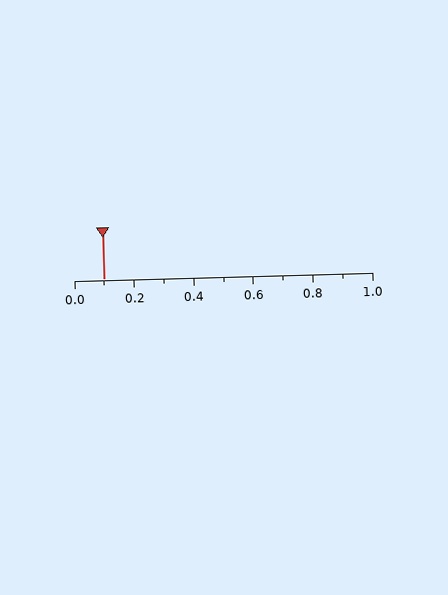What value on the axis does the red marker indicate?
The marker indicates approximately 0.1.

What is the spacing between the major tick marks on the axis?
The major ticks are spaced 0.2 apart.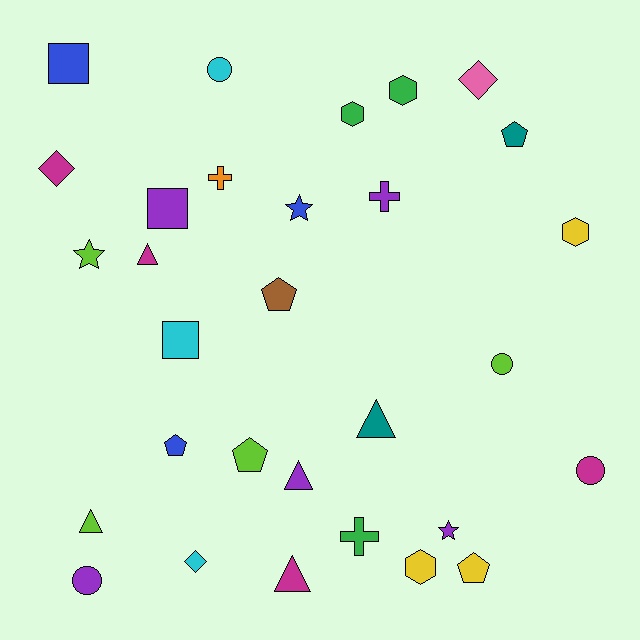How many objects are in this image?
There are 30 objects.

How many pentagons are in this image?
There are 5 pentagons.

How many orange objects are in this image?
There is 1 orange object.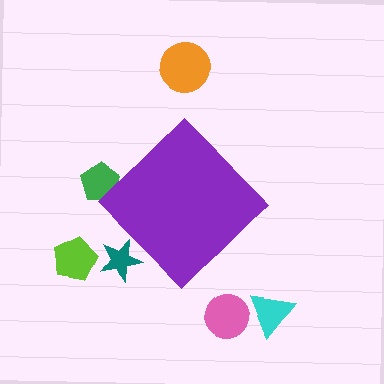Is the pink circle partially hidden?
No, the pink circle is fully visible.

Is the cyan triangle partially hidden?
No, the cyan triangle is fully visible.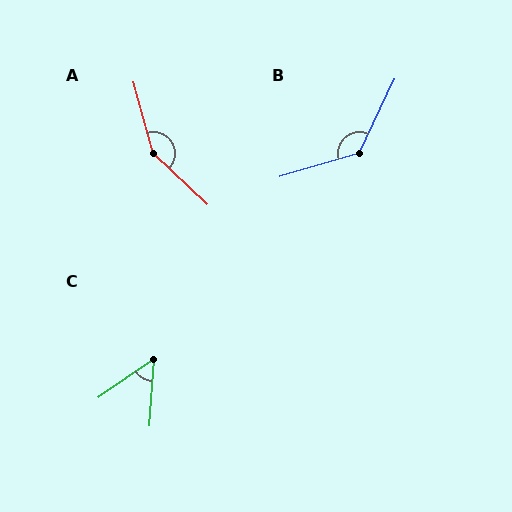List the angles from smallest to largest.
C (51°), B (132°), A (149°).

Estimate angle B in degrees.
Approximately 132 degrees.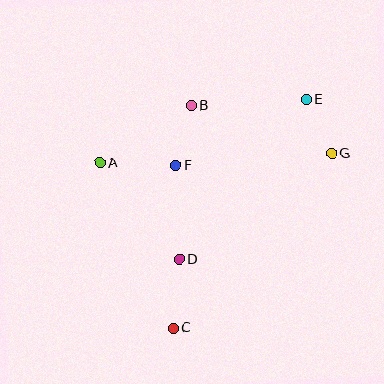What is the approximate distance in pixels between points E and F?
The distance between E and F is approximately 146 pixels.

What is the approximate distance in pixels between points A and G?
The distance between A and G is approximately 232 pixels.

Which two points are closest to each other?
Points E and G are closest to each other.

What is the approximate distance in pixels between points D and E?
The distance between D and E is approximately 204 pixels.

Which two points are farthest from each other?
Points C and E are farthest from each other.